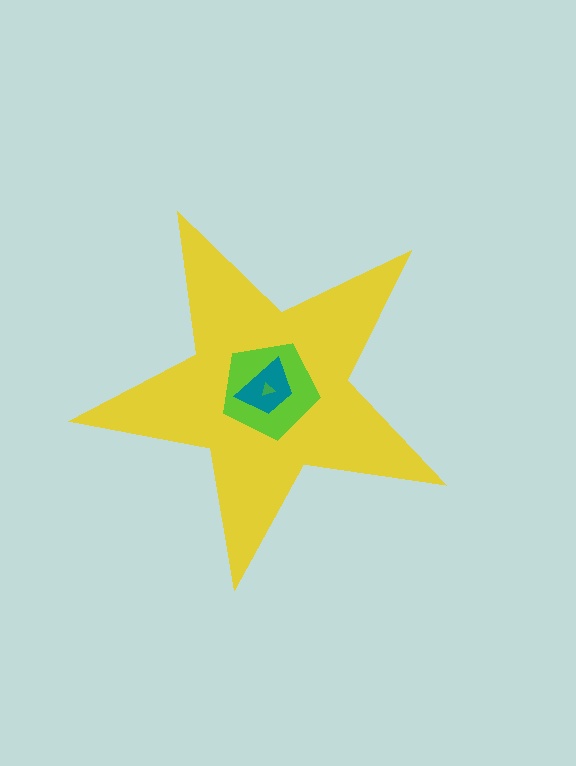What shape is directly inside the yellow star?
The lime pentagon.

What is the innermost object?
The green triangle.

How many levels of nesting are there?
4.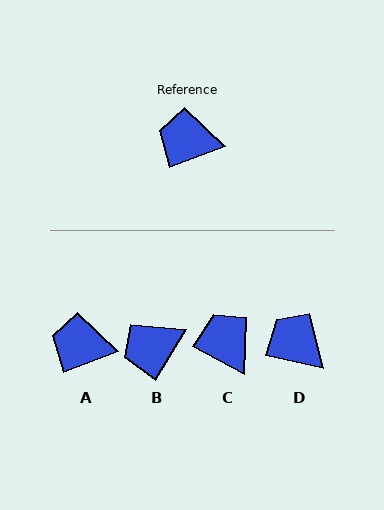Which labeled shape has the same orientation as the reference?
A.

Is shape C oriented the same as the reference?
No, it is off by about 49 degrees.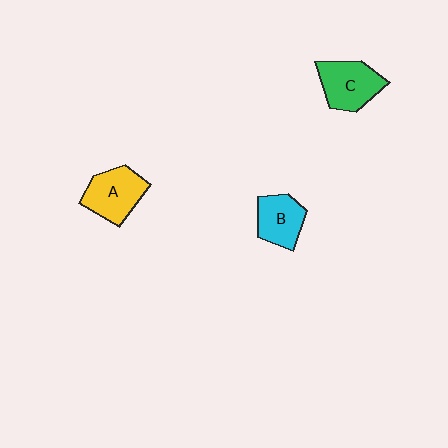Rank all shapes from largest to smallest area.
From largest to smallest: C (green), A (yellow), B (cyan).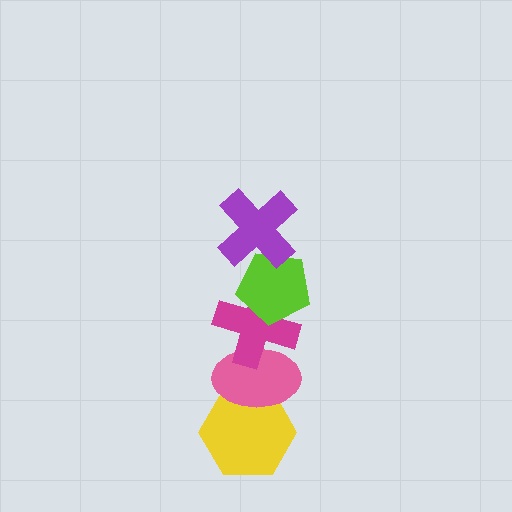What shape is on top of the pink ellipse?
The magenta cross is on top of the pink ellipse.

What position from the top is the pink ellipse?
The pink ellipse is 4th from the top.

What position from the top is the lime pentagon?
The lime pentagon is 2nd from the top.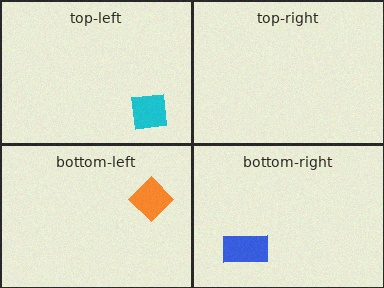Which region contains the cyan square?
The top-left region.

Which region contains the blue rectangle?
The bottom-right region.